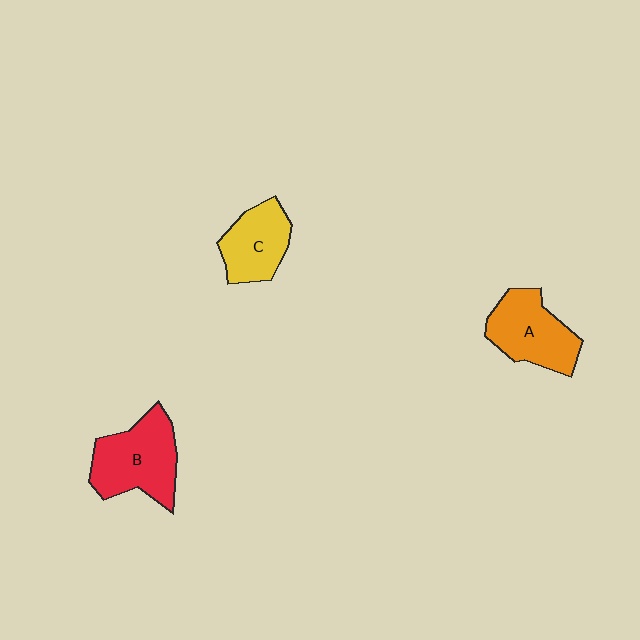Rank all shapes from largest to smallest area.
From largest to smallest: B (red), A (orange), C (yellow).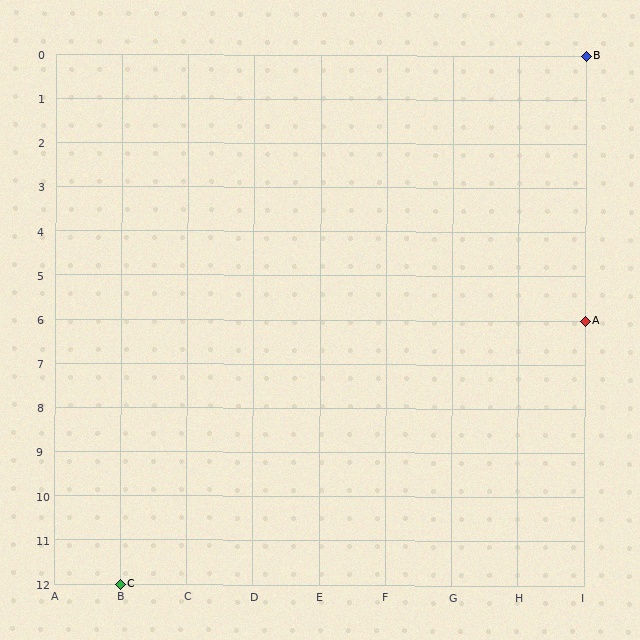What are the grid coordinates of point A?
Point A is at grid coordinates (I, 6).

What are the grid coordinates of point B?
Point B is at grid coordinates (I, 0).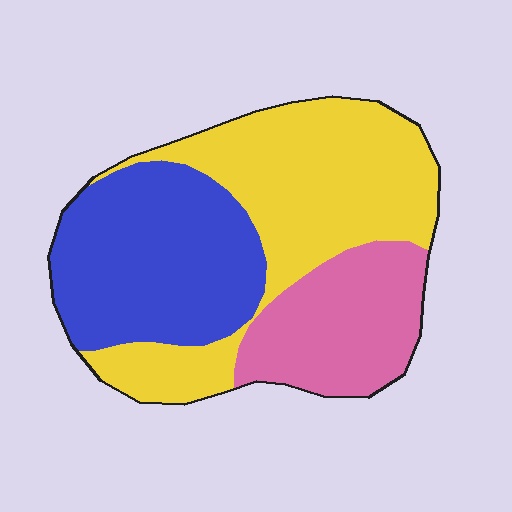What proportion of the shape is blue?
Blue takes up about one third (1/3) of the shape.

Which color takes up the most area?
Yellow, at roughly 45%.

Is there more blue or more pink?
Blue.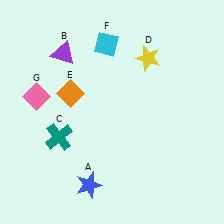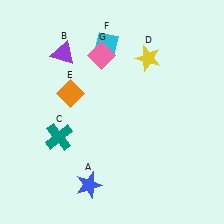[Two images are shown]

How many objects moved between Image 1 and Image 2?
1 object moved between the two images.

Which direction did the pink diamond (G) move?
The pink diamond (G) moved right.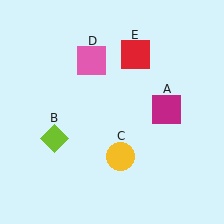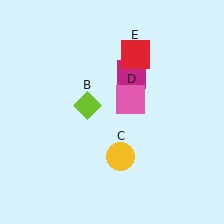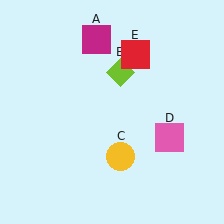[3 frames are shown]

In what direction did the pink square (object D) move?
The pink square (object D) moved down and to the right.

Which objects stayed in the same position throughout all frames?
Yellow circle (object C) and red square (object E) remained stationary.